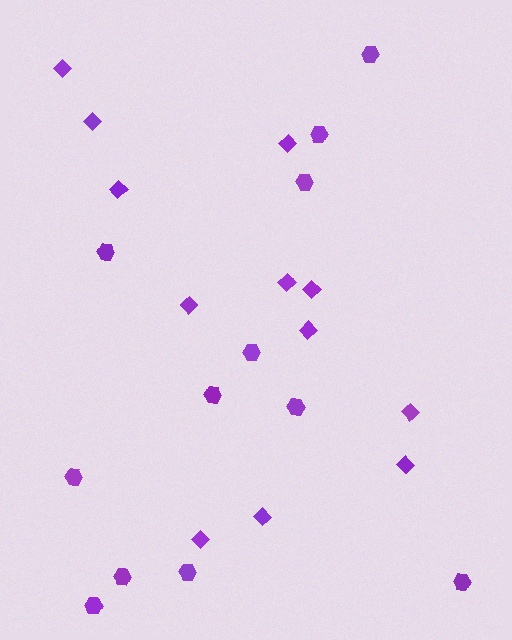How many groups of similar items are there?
There are 2 groups: one group of diamonds (12) and one group of hexagons (12).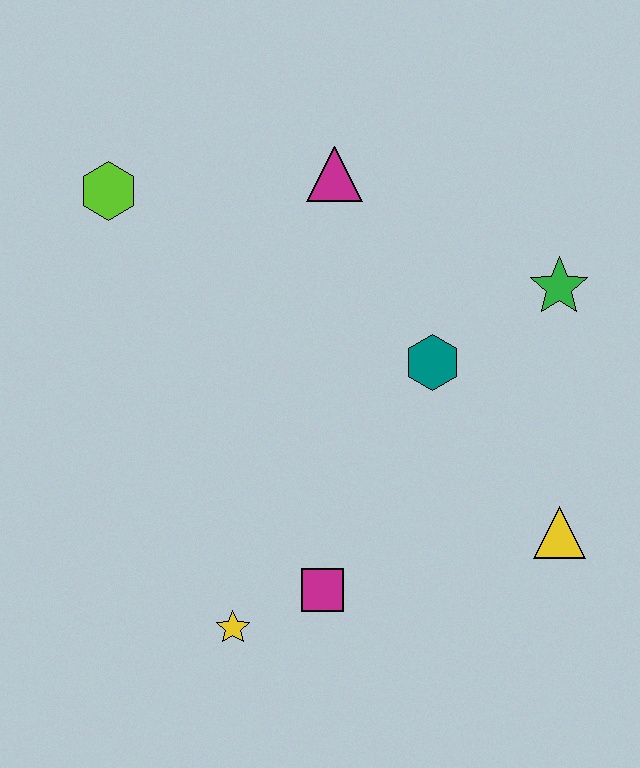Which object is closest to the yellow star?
The magenta square is closest to the yellow star.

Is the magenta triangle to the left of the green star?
Yes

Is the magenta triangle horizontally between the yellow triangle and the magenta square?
Yes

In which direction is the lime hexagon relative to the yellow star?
The lime hexagon is above the yellow star.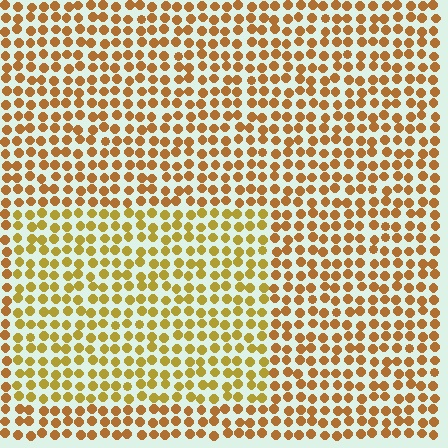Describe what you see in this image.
The image is filled with small brown elements in a uniform arrangement. A rectangle-shaped region is visible where the elements are tinted to a slightly different hue, forming a subtle color boundary.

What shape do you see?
I see a rectangle.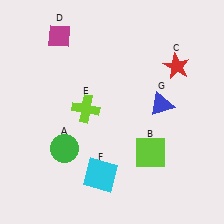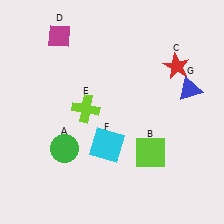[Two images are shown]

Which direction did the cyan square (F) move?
The cyan square (F) moved up.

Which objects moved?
The objects that moved are: the cyan square (F), the blue triangle (G).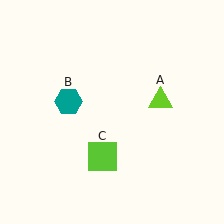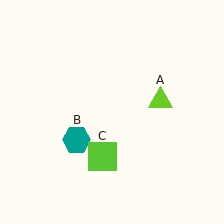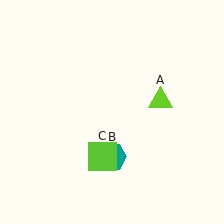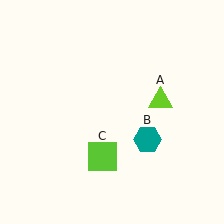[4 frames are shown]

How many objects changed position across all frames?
1 object changed position: teal hexagon (object B).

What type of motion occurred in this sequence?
The teal hexagon (object B) rotated counterclockwise around the center of the scene.